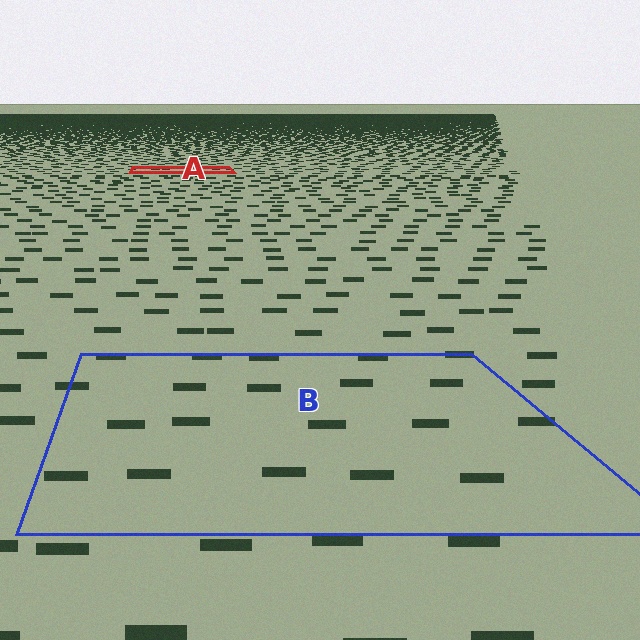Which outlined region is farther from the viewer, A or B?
Region A is farther from the viewer — the texture elements inside it appear smaller and more densely packed.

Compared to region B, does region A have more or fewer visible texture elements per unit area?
Region A has more texture elements per unit area — they are packed more densely because it is farther away.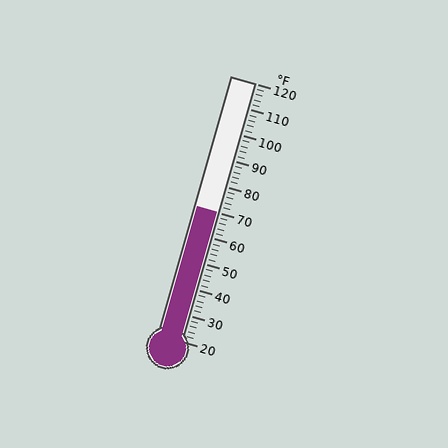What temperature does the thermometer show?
The thermometer shows approximately 70°F.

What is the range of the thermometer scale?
The thermometer scale ranges from 20°F to 120°F.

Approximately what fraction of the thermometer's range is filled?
The thermometer is filled to approximately 50% of its range.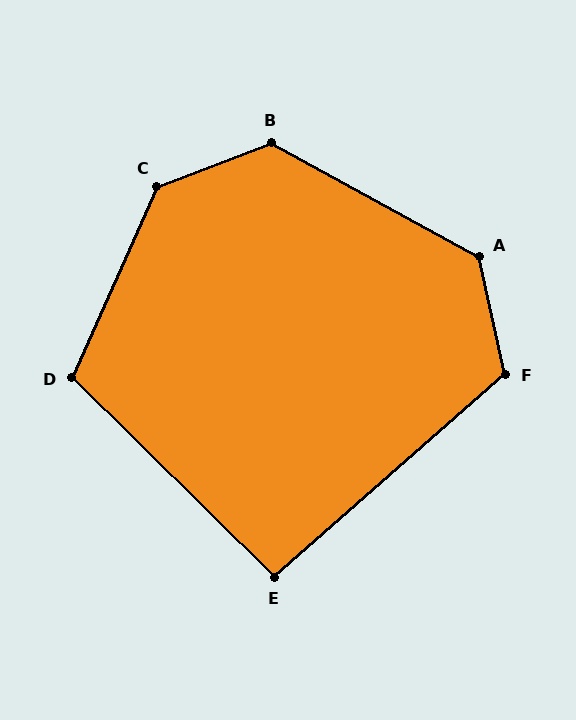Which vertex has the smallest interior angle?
E, at approximately 94 degrees.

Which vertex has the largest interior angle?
C, at approximately 135 degrees.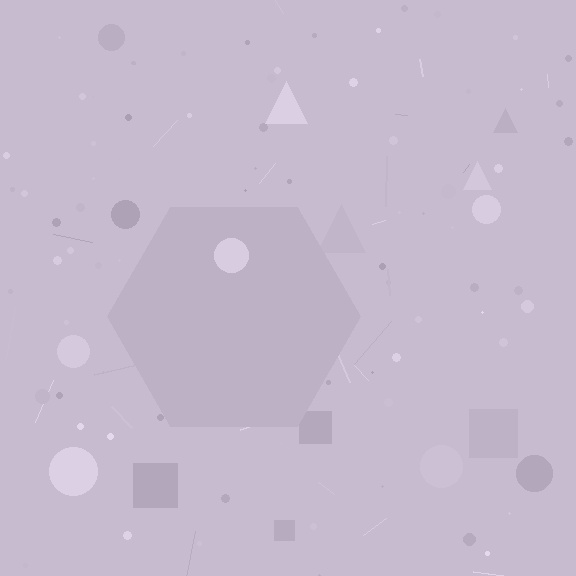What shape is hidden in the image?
A hexagon is hidden in the image.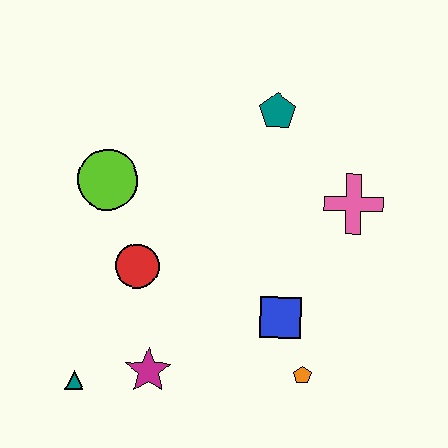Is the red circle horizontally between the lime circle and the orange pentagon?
Yes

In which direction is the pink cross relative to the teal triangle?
The pink cross is to the right of the teal triangle.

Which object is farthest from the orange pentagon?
The lime circle is farthest from the orange pentagon.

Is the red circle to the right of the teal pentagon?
No